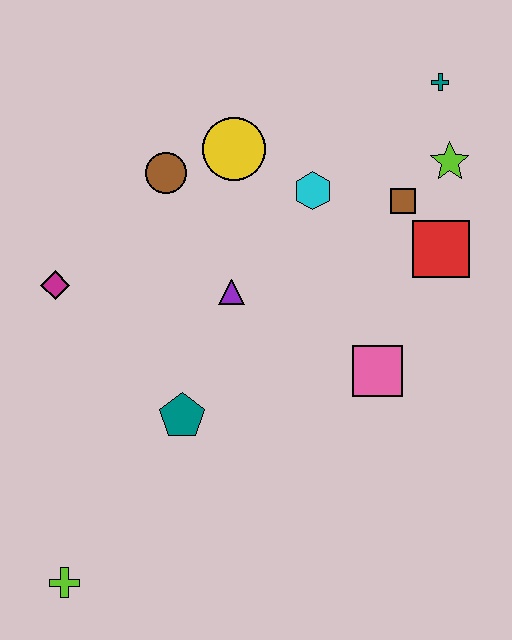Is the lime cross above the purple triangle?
No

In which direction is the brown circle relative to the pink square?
The brown circle is to the left of the pink square.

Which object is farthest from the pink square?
The lime cross is farthest from the pink square.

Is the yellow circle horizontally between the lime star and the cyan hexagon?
No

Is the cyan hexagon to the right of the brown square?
No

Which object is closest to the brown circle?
The yellow circle is closest to the brown circle.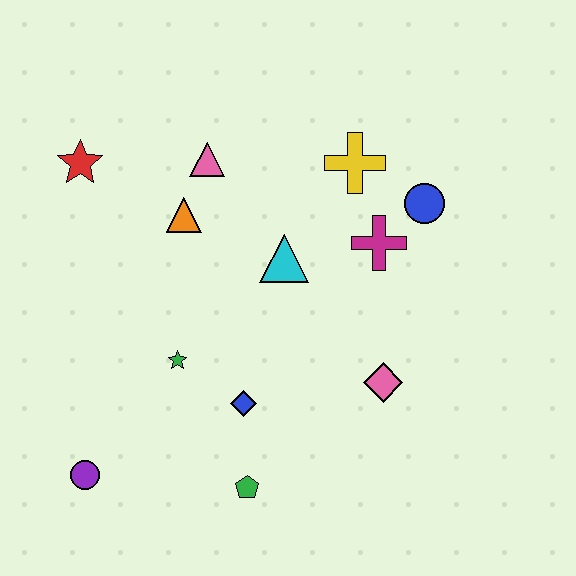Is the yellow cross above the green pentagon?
Yes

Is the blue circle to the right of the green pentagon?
Yes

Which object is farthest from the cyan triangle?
The purple circle is farthest from the cyan triangle.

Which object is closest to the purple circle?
The green star is closest to the purple circle.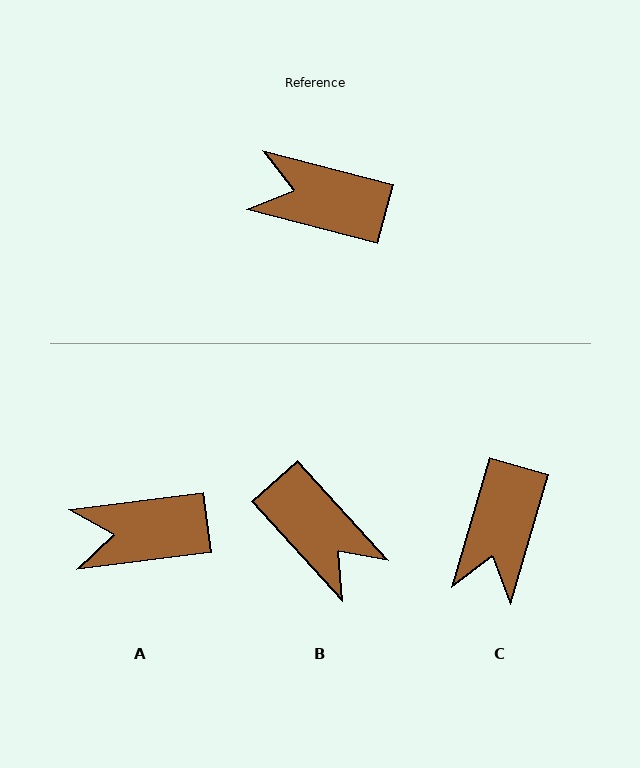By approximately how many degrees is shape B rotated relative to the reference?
Approximately 147 degrees counter-clockwise.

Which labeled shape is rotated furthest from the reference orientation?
B, about 147 degrees away.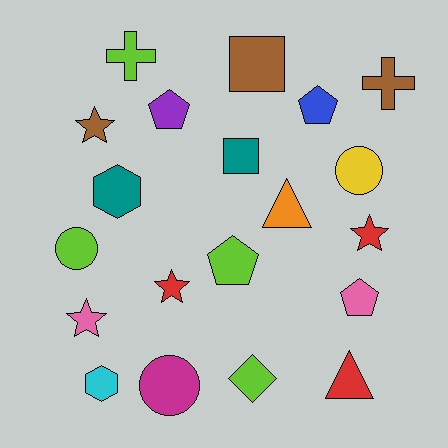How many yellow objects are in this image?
There is 1 yellow object.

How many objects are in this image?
There are 20 objects.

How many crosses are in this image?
There are 2 crosses.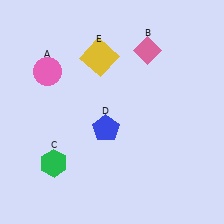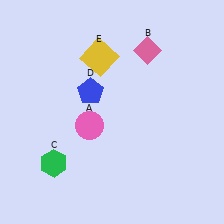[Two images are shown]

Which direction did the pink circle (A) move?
The pink circle (A) moved down.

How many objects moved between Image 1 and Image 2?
2 objects moved between the two images.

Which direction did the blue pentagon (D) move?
The blue pentagon (D) moved up.